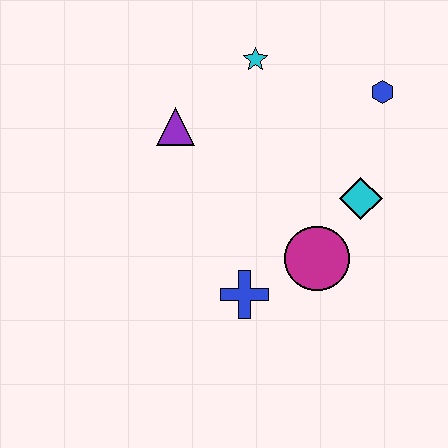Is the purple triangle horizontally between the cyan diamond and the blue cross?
No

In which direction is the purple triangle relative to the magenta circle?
The purple triangle is to the left of the magenta circle.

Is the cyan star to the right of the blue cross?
Yes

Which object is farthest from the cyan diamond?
The purple triangle is farthest from the cyan diamond.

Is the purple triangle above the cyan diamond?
Yes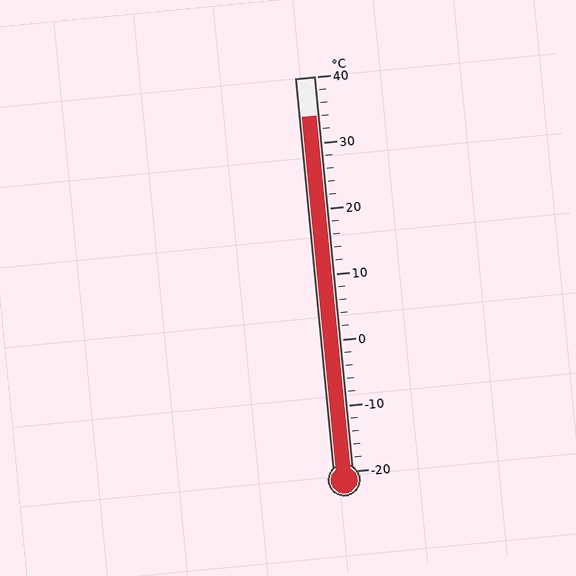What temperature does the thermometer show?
The thermometer shows approximately 34°C.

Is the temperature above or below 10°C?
The temperature is above 10°C.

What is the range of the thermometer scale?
The thermometer scale ranges from -20°C to 40°C.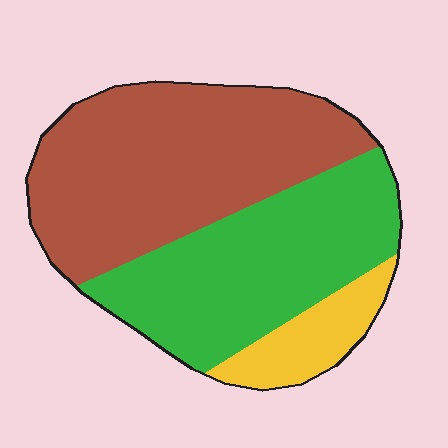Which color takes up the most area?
Brown, at roughly 50%.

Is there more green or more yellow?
Green.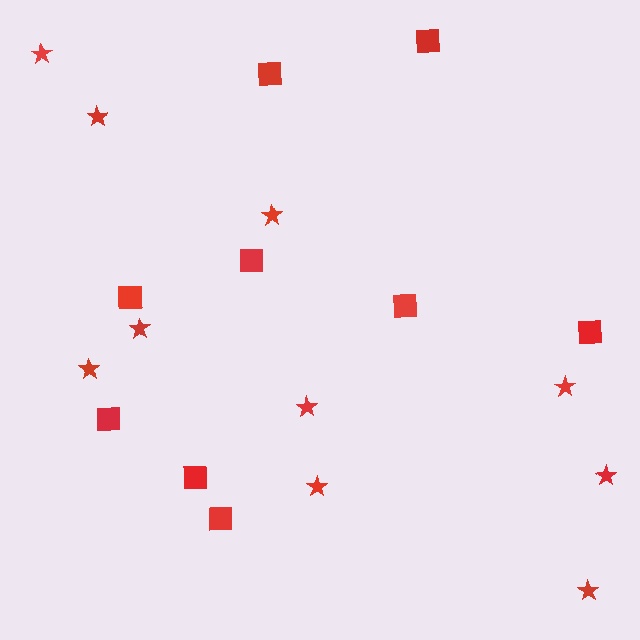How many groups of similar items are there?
There are 2 groups: one group of squares (9) and one group of stars (10).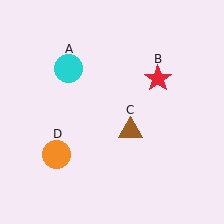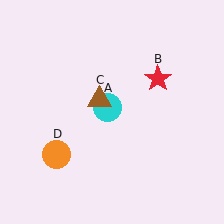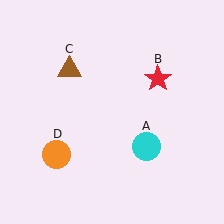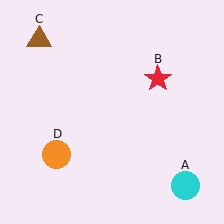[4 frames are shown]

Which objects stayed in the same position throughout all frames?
Red star (object B) and orange circle (object D) remained stationary.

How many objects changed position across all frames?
2 objects changed position: cyan circle (object A), brown triangle (object C).